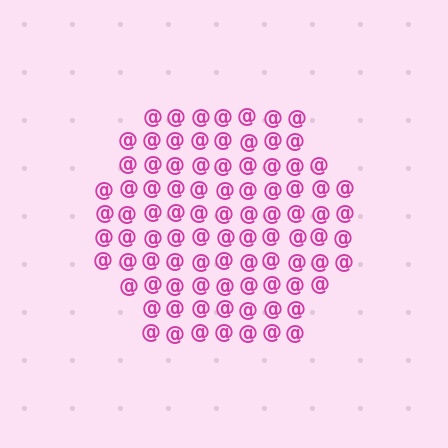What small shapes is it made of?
It is made of small at signs.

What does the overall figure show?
The overall figure shows a hexagon.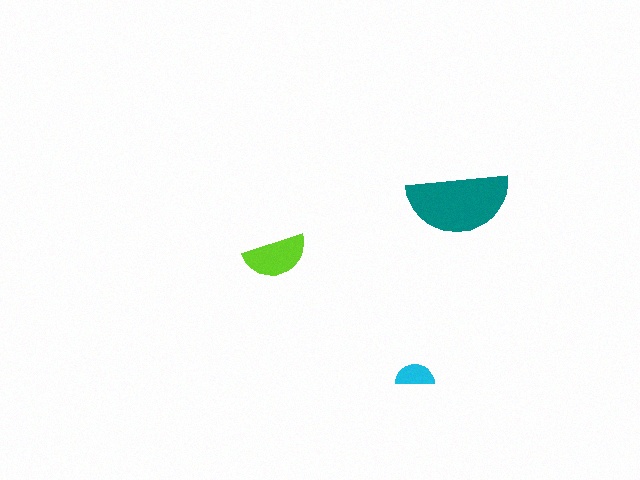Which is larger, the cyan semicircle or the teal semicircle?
The teal one.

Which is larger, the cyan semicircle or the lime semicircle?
The lime one.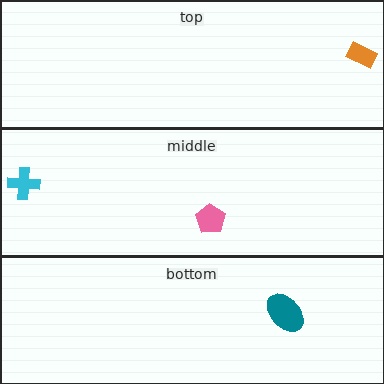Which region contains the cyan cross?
The middle region.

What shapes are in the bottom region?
The teal ellipse.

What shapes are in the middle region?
The cyan cross, the pink pentagon.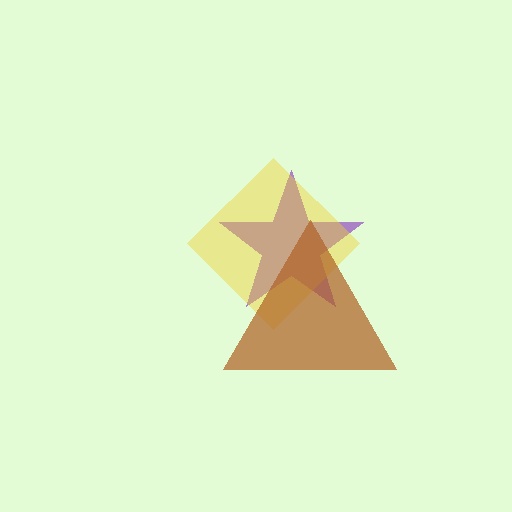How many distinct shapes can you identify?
There are 3 distinct shapes: a purple star, a yellow diamond, a brown triangle.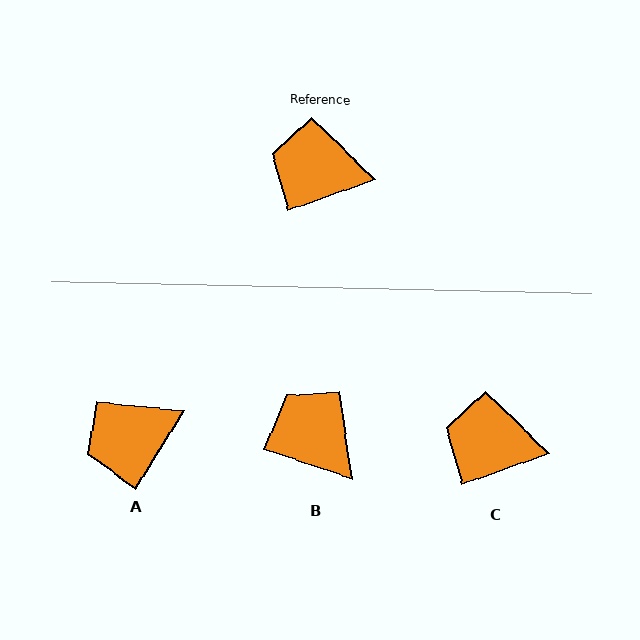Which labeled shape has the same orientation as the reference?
C.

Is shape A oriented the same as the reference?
No, it is off by about 38 degrees.